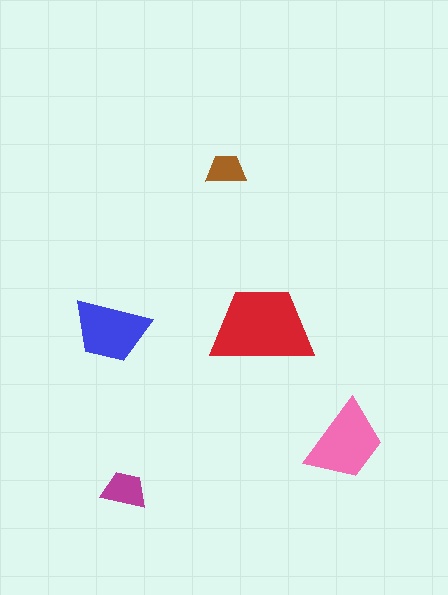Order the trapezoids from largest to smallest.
the red one, the pink one, the blue one, the magenta one, the brown one.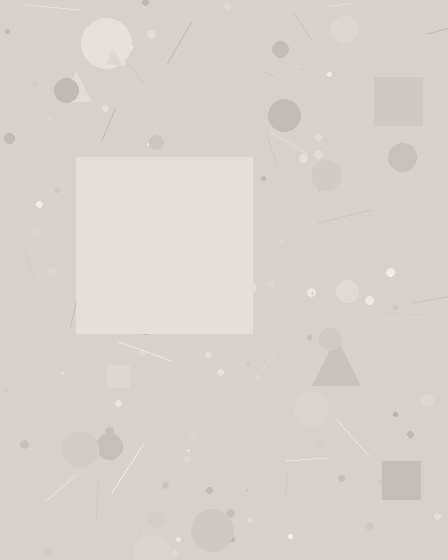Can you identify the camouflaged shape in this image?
The camouflaged shape is a square.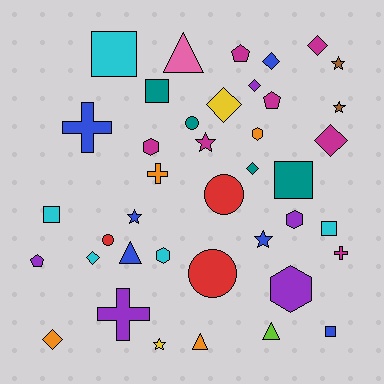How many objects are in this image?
There are 40 objects.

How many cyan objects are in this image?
There are 5 cyan objects.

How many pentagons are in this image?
There are 3 pentagons.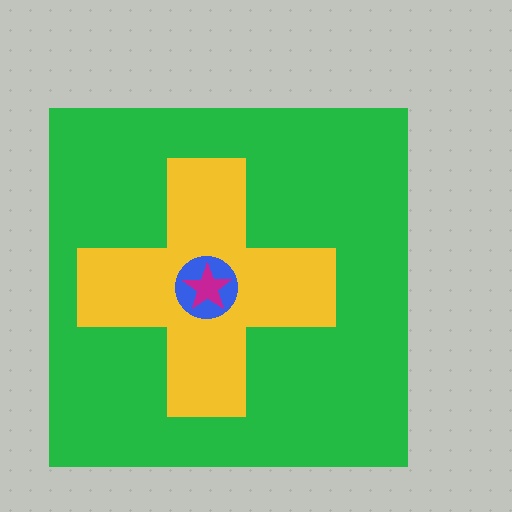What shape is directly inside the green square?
The yellow cross.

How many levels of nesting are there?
4.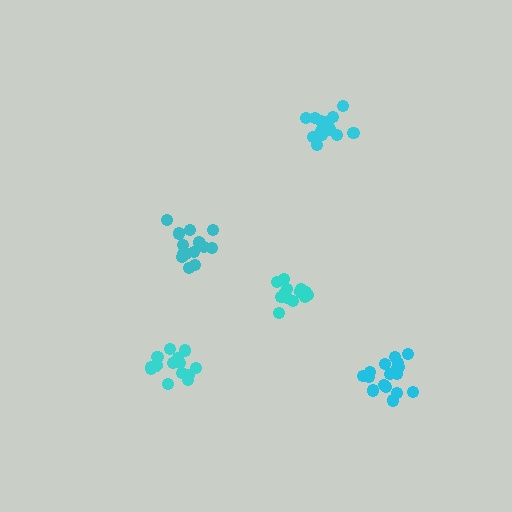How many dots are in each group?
Group 1: 15 dots, Group 2: 13 dots, Group 3: 17 dots, Group 4: 15 dots, Group 5: 13 dots (73 total).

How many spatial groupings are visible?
There are 5 spatial groupings.